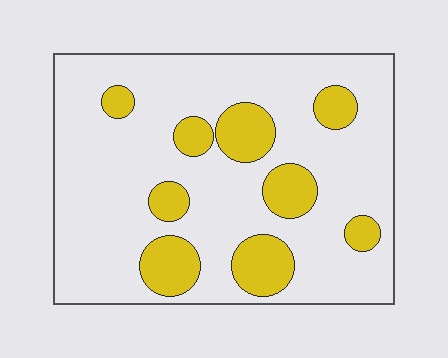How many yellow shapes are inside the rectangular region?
9.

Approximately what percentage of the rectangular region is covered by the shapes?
Approximately 20%.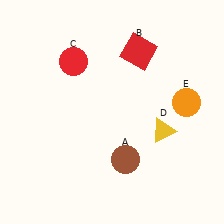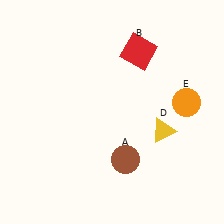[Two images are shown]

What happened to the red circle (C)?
The red circle (C) was removed in Image 2. It was in the top-left area of Image 1.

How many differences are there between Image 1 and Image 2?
There is 1 difference between the two images.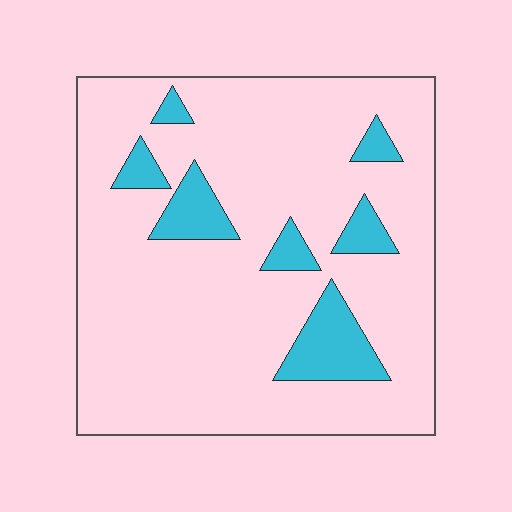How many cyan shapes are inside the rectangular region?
7.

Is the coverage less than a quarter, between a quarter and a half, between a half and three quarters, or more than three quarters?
Less than a quarter.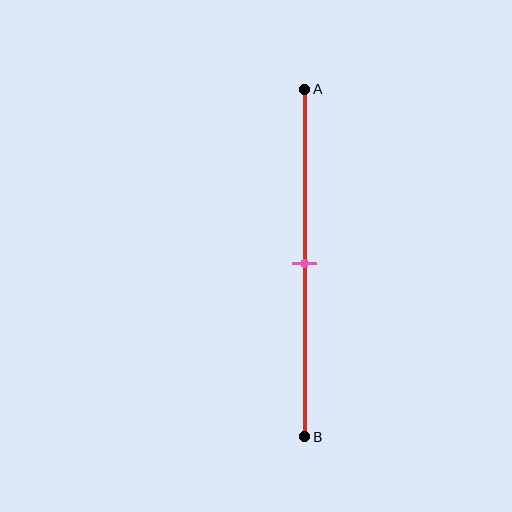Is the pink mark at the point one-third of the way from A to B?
No, the mark is at about 50% from A, not at the 33% one-third point.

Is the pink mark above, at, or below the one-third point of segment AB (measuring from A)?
The pink mark is below the one-third point of segment AB.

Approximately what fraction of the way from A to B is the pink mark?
The pink mark is approximately 50% of the way from A to B.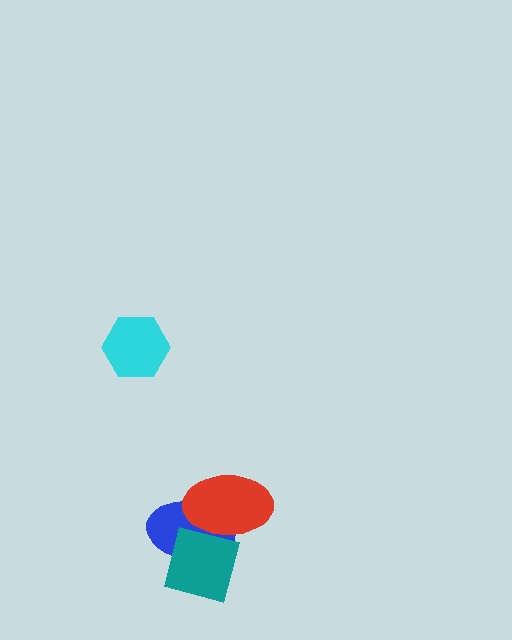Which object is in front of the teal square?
The red ellipse is in front of the teal square.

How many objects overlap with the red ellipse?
2 objects overlap with the red ellipse.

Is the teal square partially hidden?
Yes, it is partially covered by another shape.